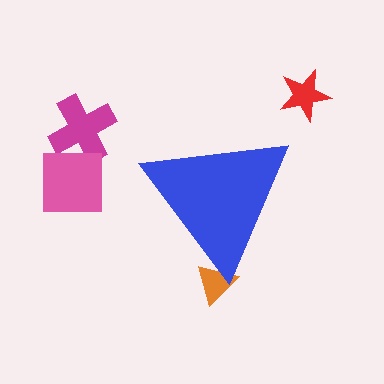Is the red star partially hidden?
No, the red star is fully visible.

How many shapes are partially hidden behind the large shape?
1 shape is partially hidden.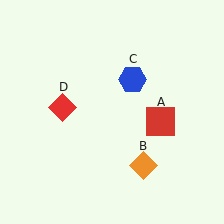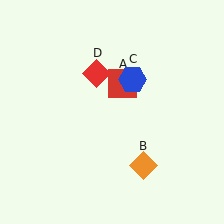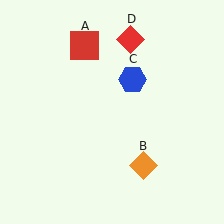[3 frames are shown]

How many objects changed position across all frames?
2 objects changed position: red square (object A), red diamond (object D).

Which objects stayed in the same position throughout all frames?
Orange diamond (object B) and blue hexagon (object C) remained stationary.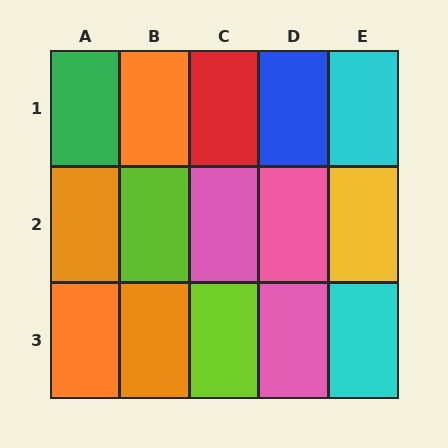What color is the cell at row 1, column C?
Red.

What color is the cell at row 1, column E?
Cyan.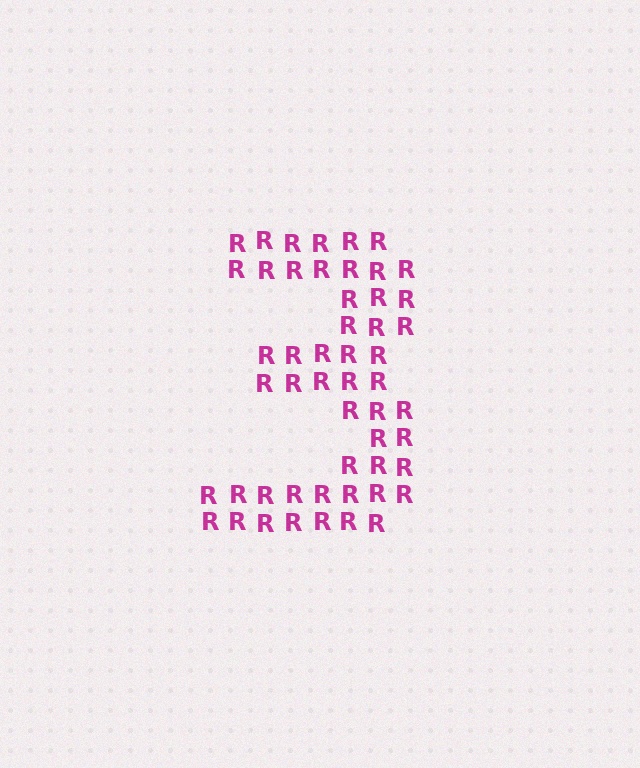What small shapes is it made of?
It is made of small letter R's.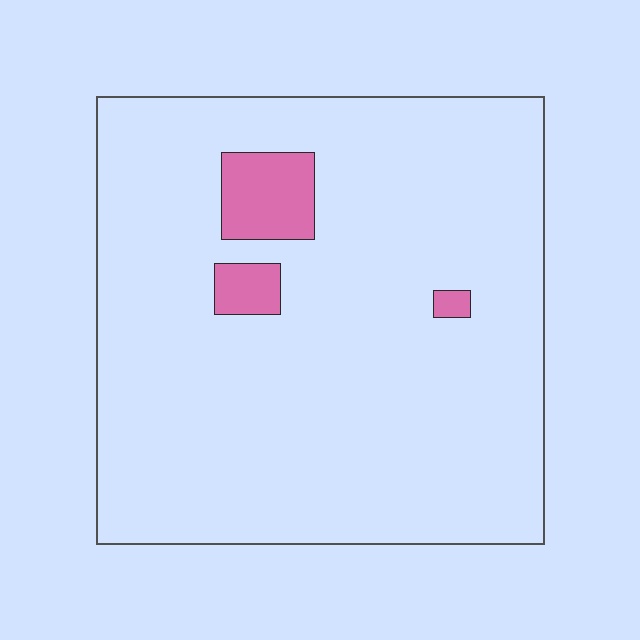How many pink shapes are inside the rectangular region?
3.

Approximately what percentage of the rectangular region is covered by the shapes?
Approximately 5%.